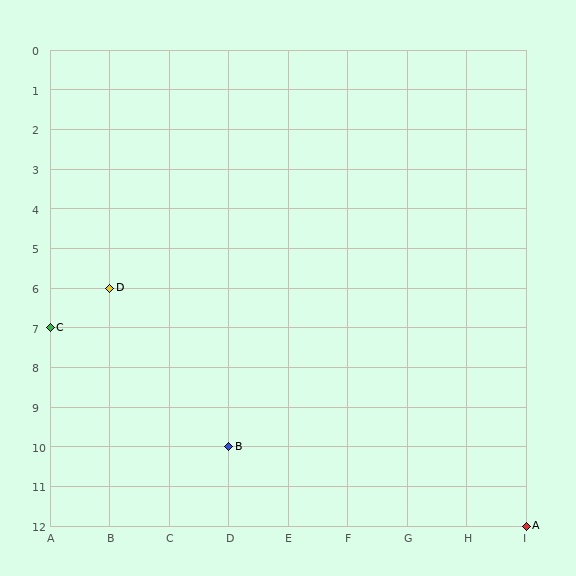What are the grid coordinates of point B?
Point B is at grid coordinates (D, 10).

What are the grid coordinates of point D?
Point D is at grid coordinates (B, 6).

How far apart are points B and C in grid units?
Points B and C are 3 columns and 3 rows apart (about 4.2 grid units diagonally).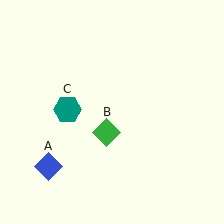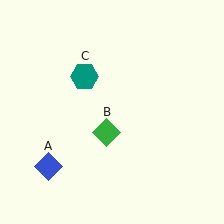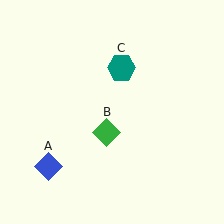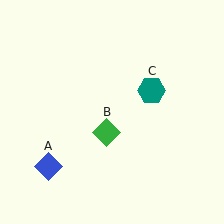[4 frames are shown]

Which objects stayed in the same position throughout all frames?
Blue diamond (object A) and green diamond (object B) remained stationary.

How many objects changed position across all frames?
1 object changed position: teal hexagon (object C).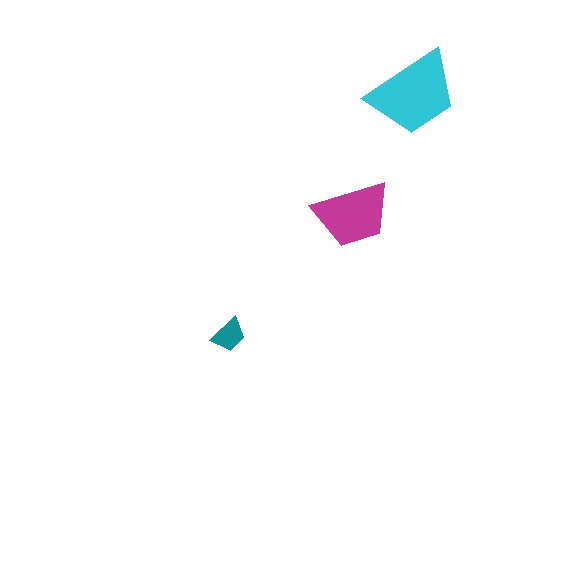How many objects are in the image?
There are 3 objects in the image.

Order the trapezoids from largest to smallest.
the cyan one, the magenta one, the teal one.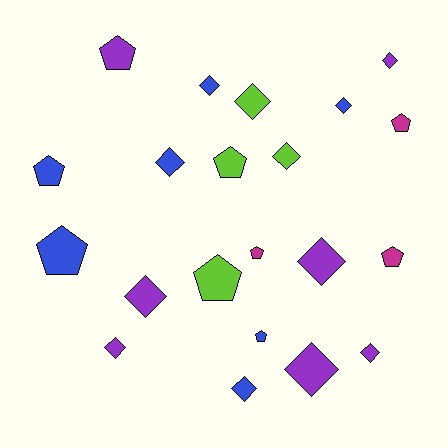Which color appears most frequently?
Purple, with 7 objects.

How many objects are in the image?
There are 21 objects.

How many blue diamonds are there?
There are 4 blue diamonds.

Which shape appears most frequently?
Diamond, with 12 objects.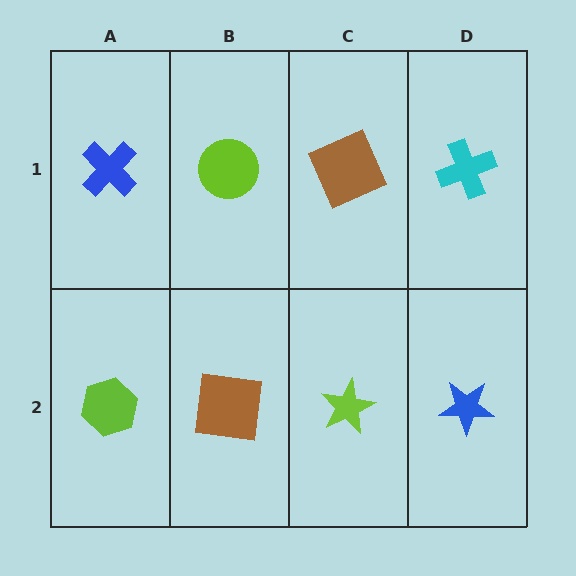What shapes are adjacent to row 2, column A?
A blue cross (row 1, column A), a brown square (row 2, column B).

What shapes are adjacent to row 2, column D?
A cyan cross (row 1, column D), a lime star (row 2, column C).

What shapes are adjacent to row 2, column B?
A lime circle (row 1, column B), a lime hexagon (row 2, column A), a lime star (row 2, column C).